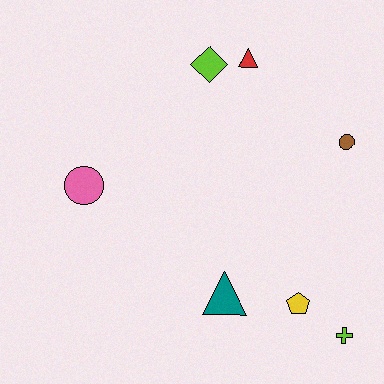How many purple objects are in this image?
There are no purple objects.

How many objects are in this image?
There are 7 objects.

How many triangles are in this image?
There are 2 triangles.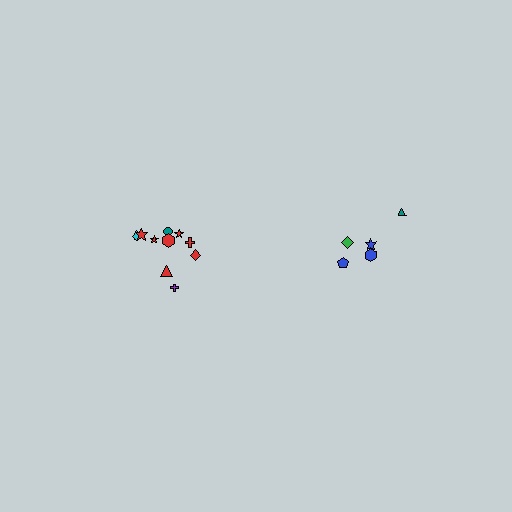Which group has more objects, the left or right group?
The left group.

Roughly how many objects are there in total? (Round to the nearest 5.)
Roughly 15 objects in total.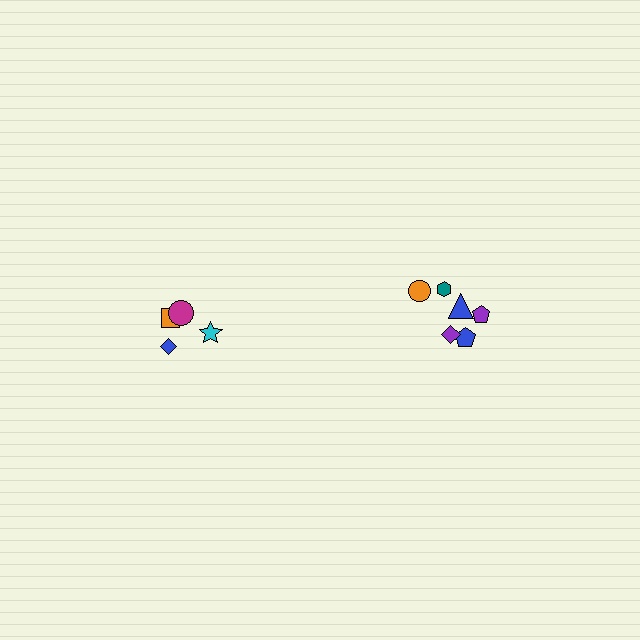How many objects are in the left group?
There are 4 objects.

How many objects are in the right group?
There are 6 objects.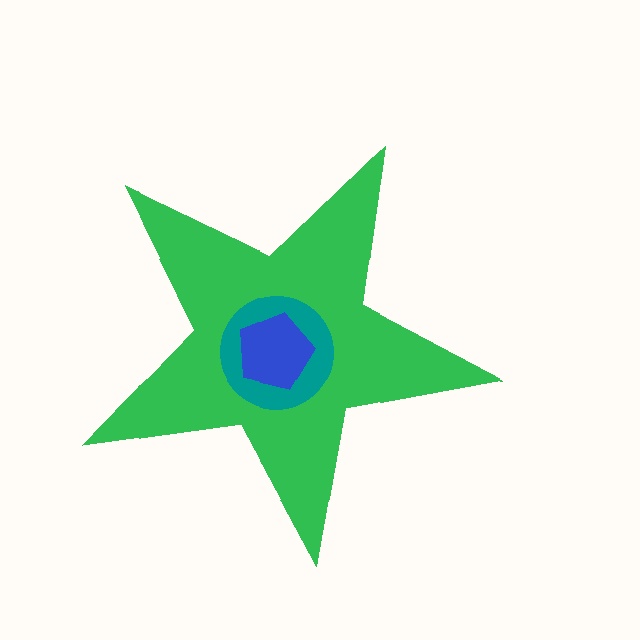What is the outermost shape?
The green star.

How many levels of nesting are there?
3.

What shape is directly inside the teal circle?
The blue pentagon.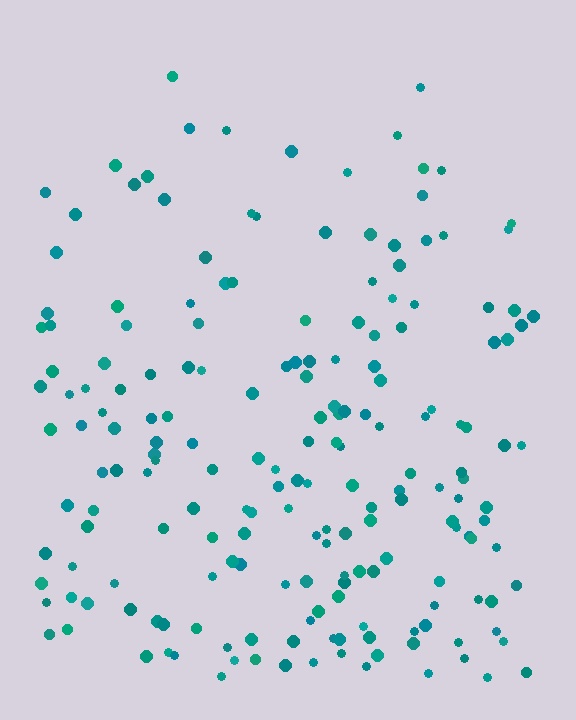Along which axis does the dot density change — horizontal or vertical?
Vertical.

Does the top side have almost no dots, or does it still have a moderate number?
Still a moderate number, just noticeably fewer than the bottom.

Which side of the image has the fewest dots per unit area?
The top.